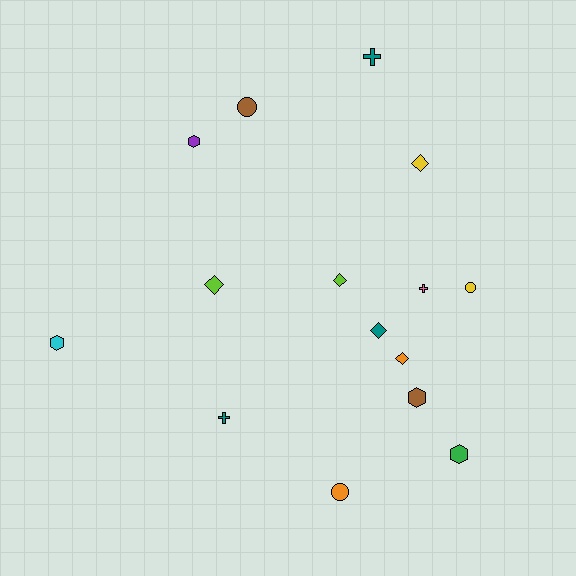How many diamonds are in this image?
There are 5 diamonds.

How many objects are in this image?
There are 15 objects.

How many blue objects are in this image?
There are no blue objects.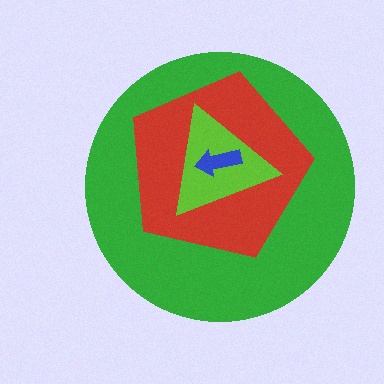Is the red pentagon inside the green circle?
Yes.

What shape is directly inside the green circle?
The red pentagon.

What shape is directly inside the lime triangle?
The blue arrow.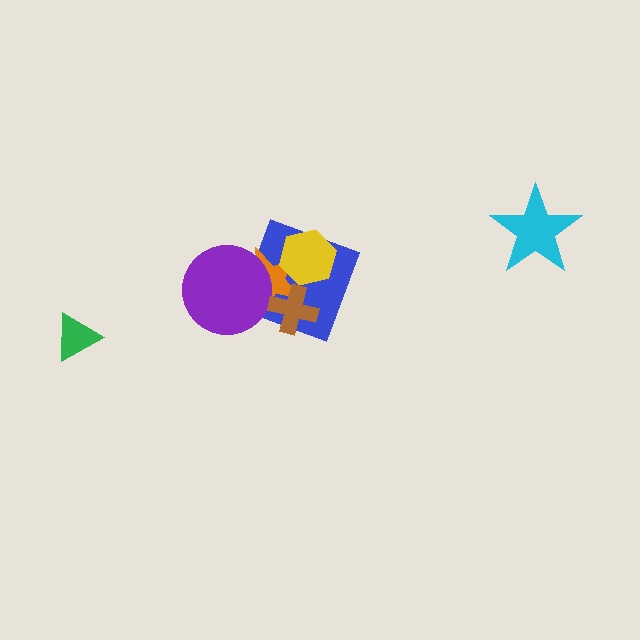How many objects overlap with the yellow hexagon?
2 objects overlap with the yellow hexagon.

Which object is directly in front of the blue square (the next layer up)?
The orange star is directly in front of the blue square.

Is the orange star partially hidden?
Yes, it is partially covered by another shape.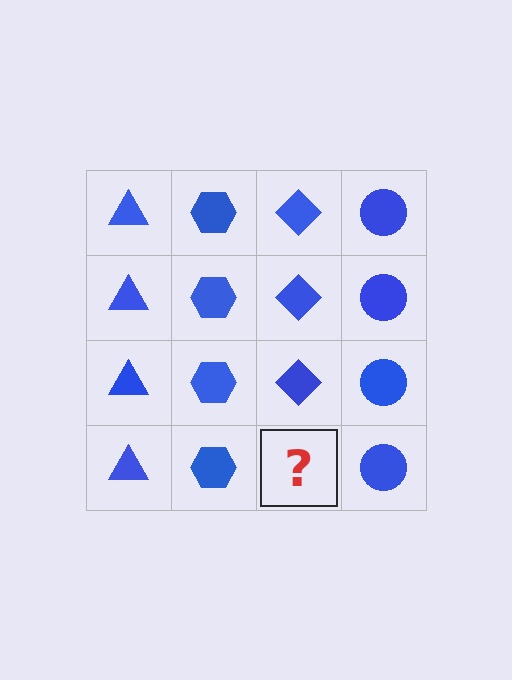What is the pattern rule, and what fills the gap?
The rule is that each column has a consistent shape. The gap should be filled with a blue diamond.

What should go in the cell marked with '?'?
The missing cell should contain a blue diamond.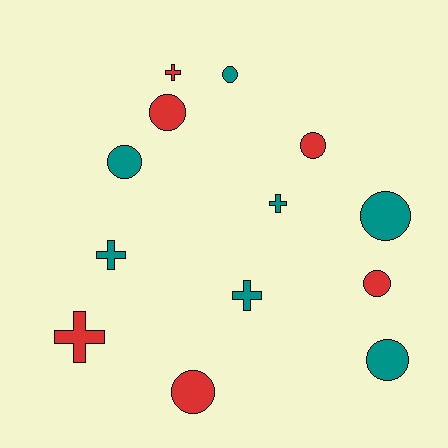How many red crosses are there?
There are 2 red crosses.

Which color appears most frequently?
Teal, with 7 objects.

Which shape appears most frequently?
Circle, with 8 objects.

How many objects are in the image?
There are 13 objects.